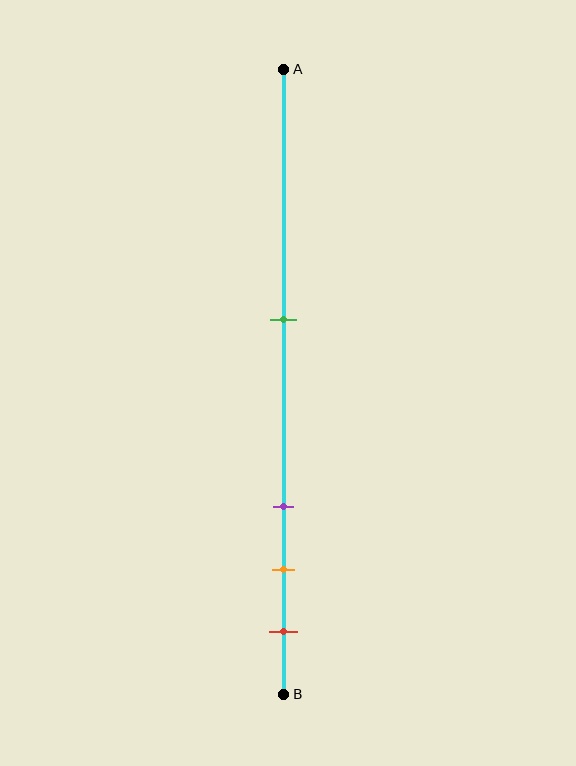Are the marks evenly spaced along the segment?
No, the marks are not evenly spaced.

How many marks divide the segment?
There are 4 marks dividing the segment.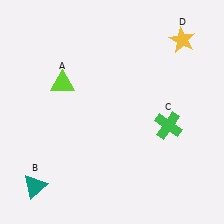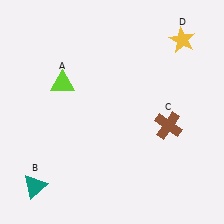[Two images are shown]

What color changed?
The cross (C) changed from green in Image 1 to brown in Image 2.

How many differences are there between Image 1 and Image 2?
There is 1 difference between the two images.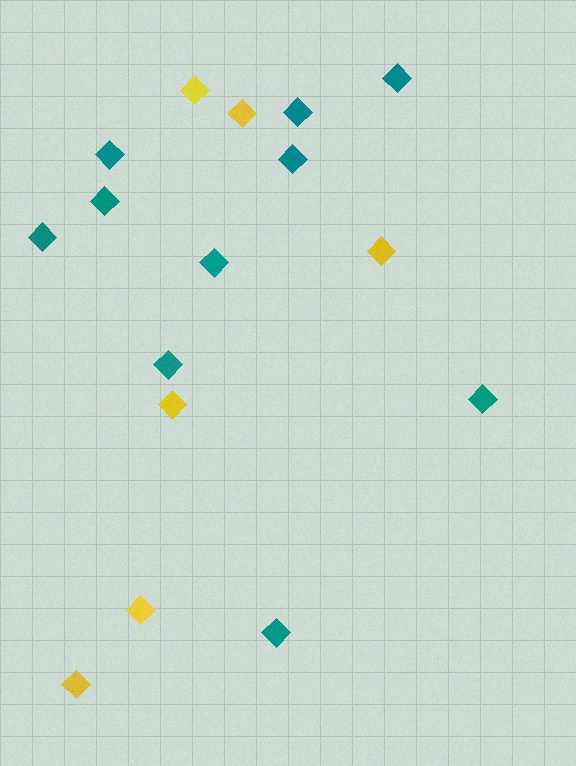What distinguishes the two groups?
There are 2 groups: one group of yellow diamonds (6) and one group of teal diamonds (10).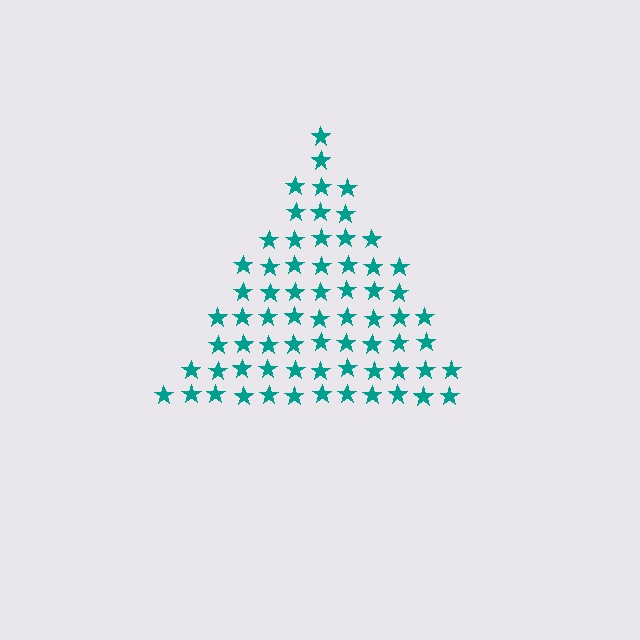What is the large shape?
The large shape is a triangle.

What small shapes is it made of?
It is made of small stars.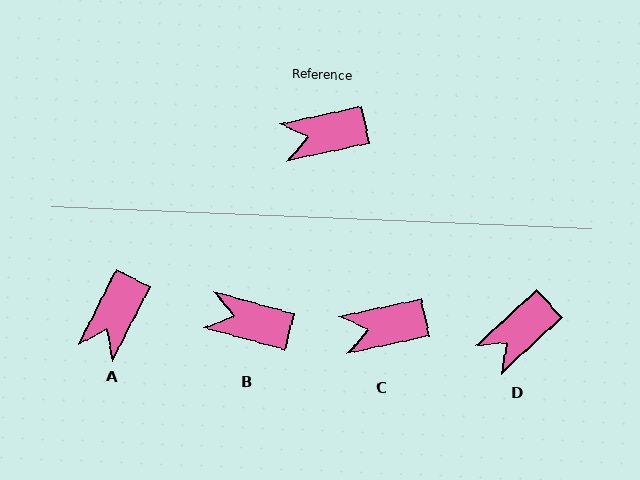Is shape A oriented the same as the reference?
No, it is off by about 51 degrees.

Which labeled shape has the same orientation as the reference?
C.